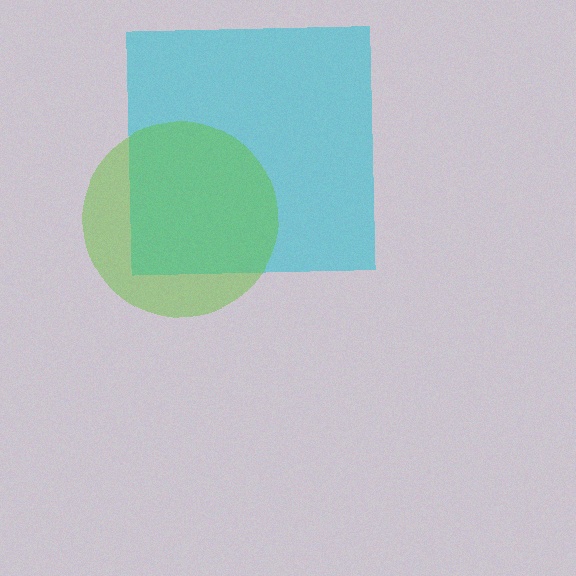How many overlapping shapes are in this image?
There are 2 overlapping shapes in the image.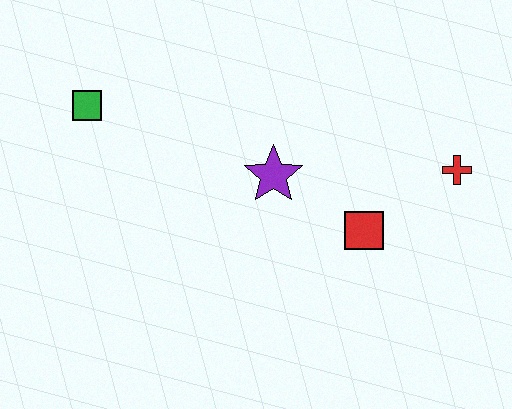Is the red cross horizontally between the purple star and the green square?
No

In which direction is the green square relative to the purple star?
The green square is to the left of the purple star.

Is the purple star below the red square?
No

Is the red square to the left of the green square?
No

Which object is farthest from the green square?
The red cross is farthest from the green square.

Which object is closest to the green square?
The purple star is closest to the green square.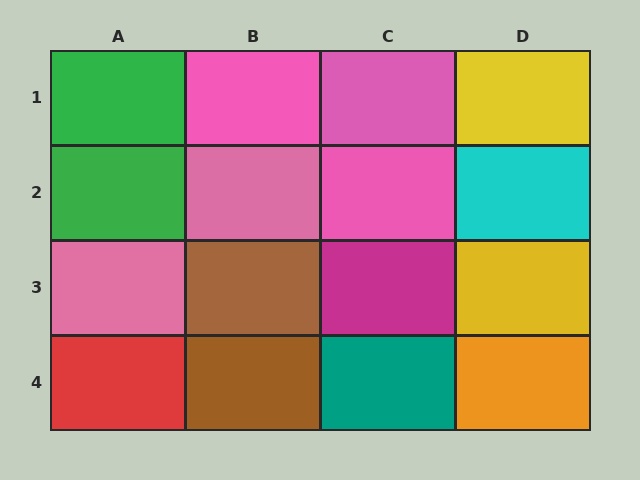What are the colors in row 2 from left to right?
Green, pink, pink, cyan.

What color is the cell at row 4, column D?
Orange.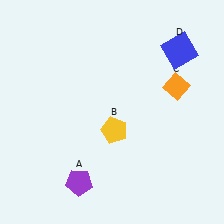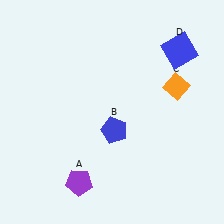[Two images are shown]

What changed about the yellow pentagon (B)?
In Image 1, B is yellow. In Image 2, it changed to blue.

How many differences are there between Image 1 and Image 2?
There is 1 difference between the two images.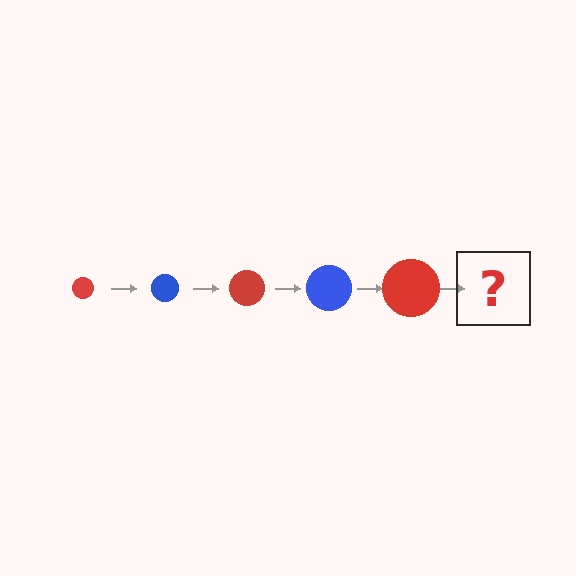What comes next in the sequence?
The next element should be a blue circle, larger than the previous one.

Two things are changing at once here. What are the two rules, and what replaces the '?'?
The two rules are that the circle grows larger each step and the color cycles through red and blue. The '?' should be a blue circle, larger than the previous one.